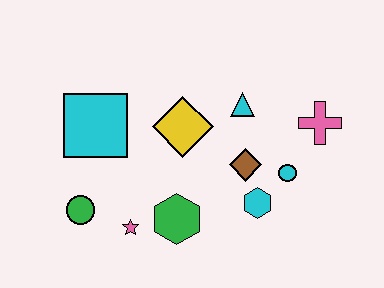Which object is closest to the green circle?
The pink star is closest to the green circle.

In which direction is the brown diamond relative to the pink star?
The brown diamond is to the right of the pink star.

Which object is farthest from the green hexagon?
The pink cross is farthest from the green hexagon.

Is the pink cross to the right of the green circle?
Yes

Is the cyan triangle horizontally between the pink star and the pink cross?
Yes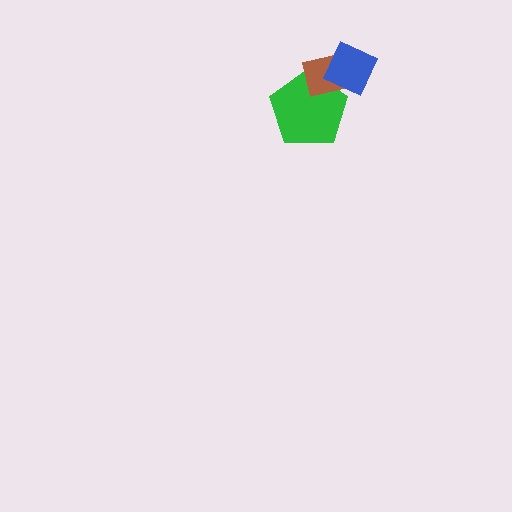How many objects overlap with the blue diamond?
2 objects overlap with the blue diamond.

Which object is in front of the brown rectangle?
The blue diamond is in front of the brown rectangle.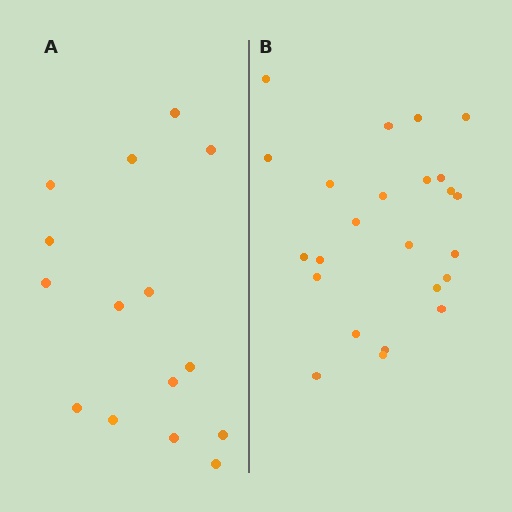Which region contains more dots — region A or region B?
Region B (the right region) has more dots.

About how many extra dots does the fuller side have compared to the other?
Region B has roughly 8 or so more dots than region A.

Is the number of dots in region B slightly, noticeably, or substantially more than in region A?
Region B has substantially more. The ratio is roughly 1.6 to 1.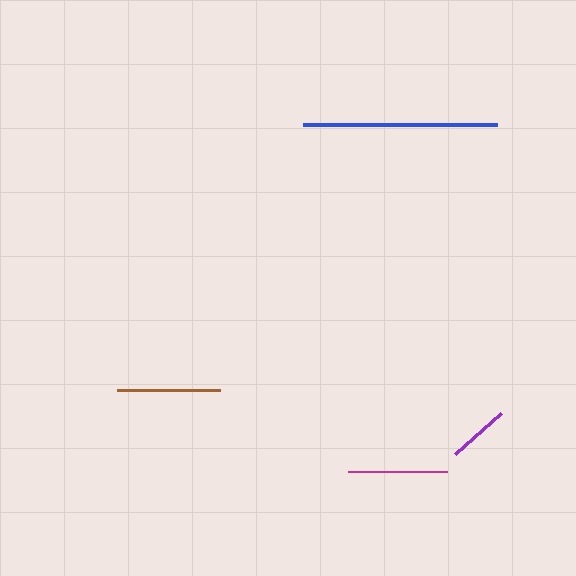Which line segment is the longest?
The blue line is the longest at approximately 194 pixels.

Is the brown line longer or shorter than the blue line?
The blue line is longer than the brown line.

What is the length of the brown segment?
The brown segment is approximately 103 pixels long.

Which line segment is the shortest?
The purple line is the shortest at approximately 62 pixels.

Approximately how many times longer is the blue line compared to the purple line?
The blue line is approximately 3.1 times the length of the purple line.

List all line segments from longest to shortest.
From longest to shortest: blue, brown, magenta, purple.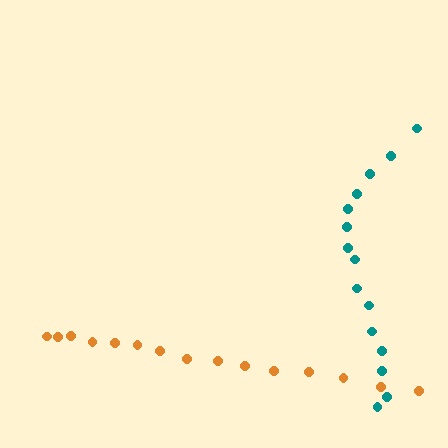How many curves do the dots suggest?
There are 2 distinct paths.